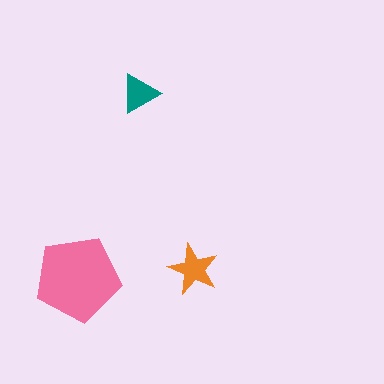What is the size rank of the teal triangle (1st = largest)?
3rd.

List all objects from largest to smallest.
The pink pentagon, the orange star, the teal triangle.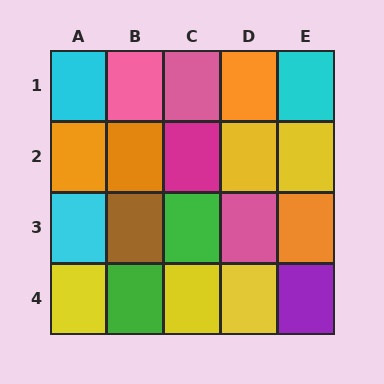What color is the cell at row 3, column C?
Green.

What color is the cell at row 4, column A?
Yellow.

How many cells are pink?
3 cells are pink.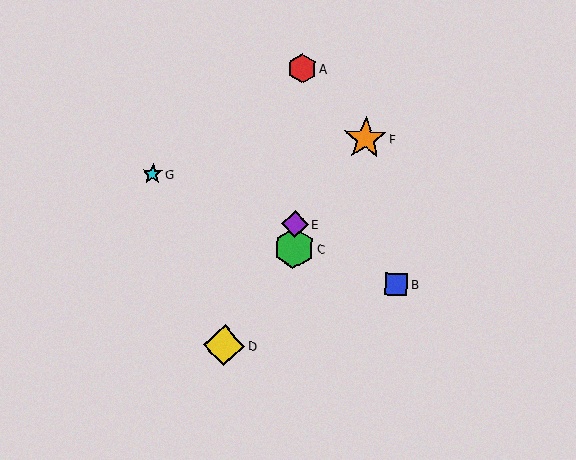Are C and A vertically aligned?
Yes, both are at x≈294.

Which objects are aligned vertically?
Objects A, C, E are aligned vertically.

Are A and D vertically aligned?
No, A is at x≈302 and D is at x≈224.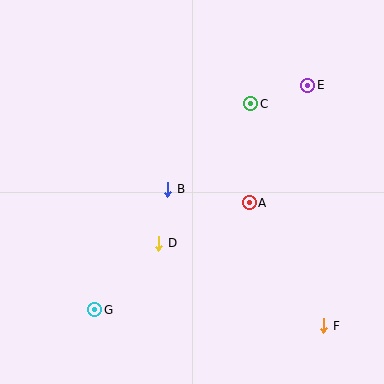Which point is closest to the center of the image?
Point B at (168, 189) is closest to the center.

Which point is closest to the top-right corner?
Point E is closest to the top-right corner.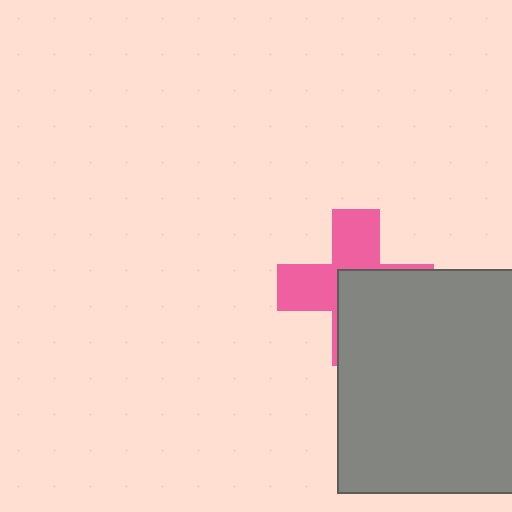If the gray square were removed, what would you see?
You would see the complete pink cross.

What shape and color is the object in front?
The object in front is a gray square.